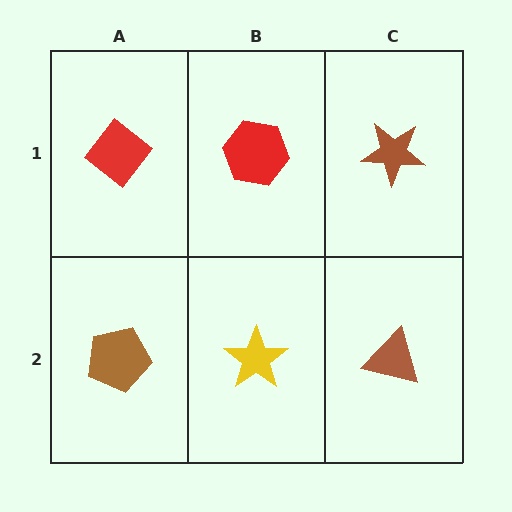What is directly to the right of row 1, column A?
A red hexagon.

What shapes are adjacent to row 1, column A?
A brown pentagon (row 2, column A), a red hexagon (row 1, column B).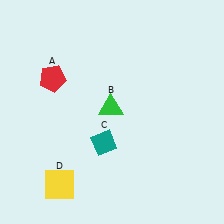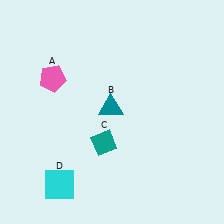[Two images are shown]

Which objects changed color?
A changed from red to pink. B changed from green to teal. D changed from yellow to cyan.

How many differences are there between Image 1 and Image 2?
There are 3 differences between the two images.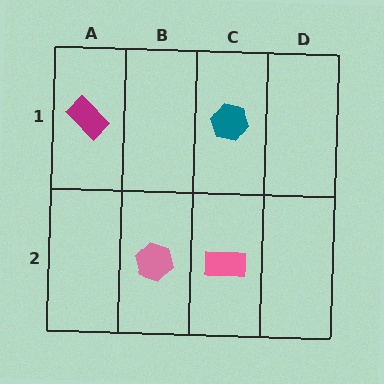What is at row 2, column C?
A pink rectangle.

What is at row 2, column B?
A pink hexagon.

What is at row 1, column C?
A teal hexagon.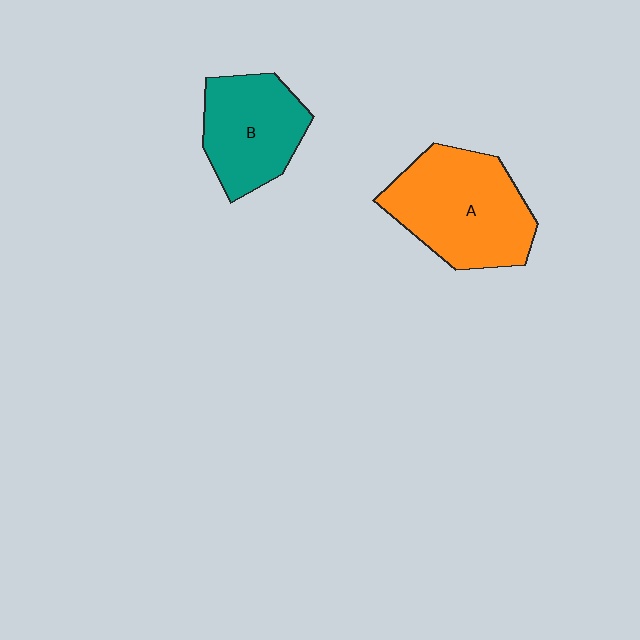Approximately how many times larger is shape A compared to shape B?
Approximately 1.4 times.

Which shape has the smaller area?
Shape B (teal).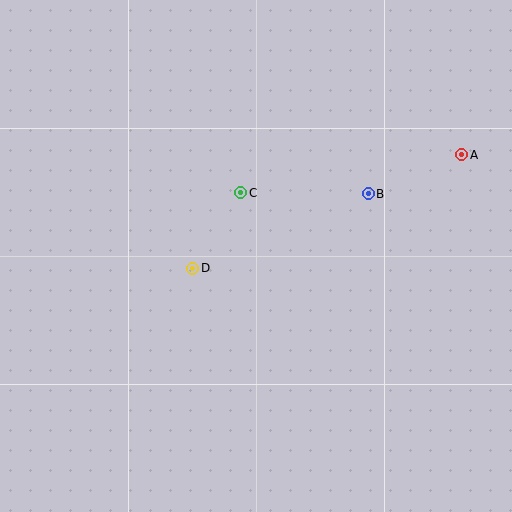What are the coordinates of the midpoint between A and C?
The midpoint between A and C is at (351, 174).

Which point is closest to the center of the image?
Point D at (193, 268) is closest to the center.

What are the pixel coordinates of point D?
Point D is at (193, 268).